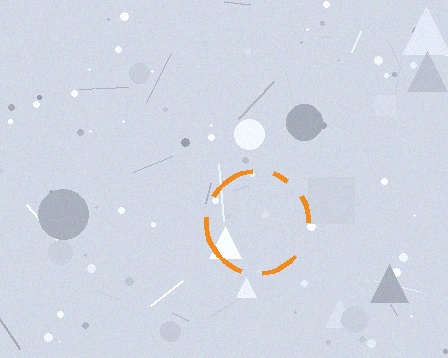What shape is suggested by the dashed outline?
The dashed outline suggests a circle.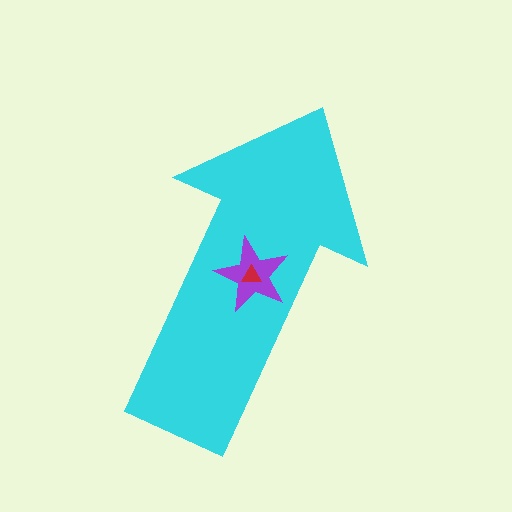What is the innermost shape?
The red triangle.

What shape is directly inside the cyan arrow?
The purple star.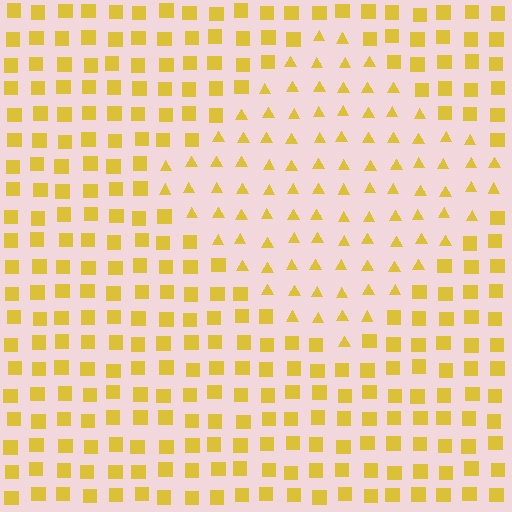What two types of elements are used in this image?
The image uses triangles inside the diamond region and squares outside it.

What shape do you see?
I see a diamond.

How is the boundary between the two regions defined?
The boundary is defined by a change in element shape: triangles inside vs. squares outside. All elements share the same color and spacing.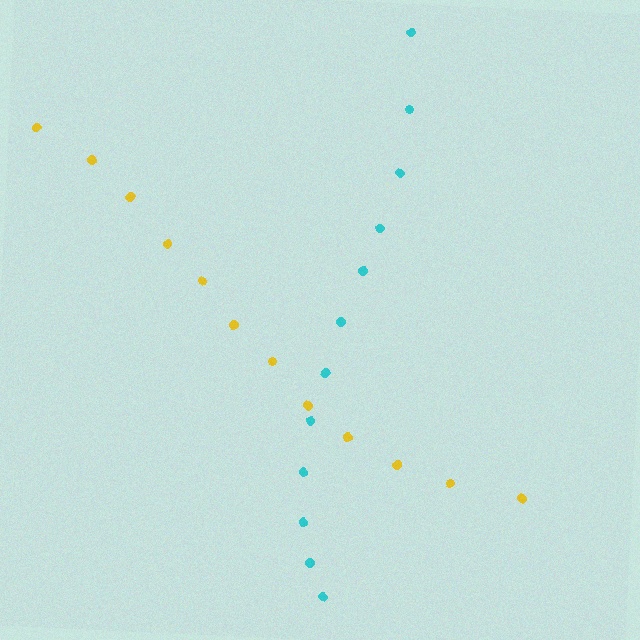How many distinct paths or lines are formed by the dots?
There are 2 distinct paths.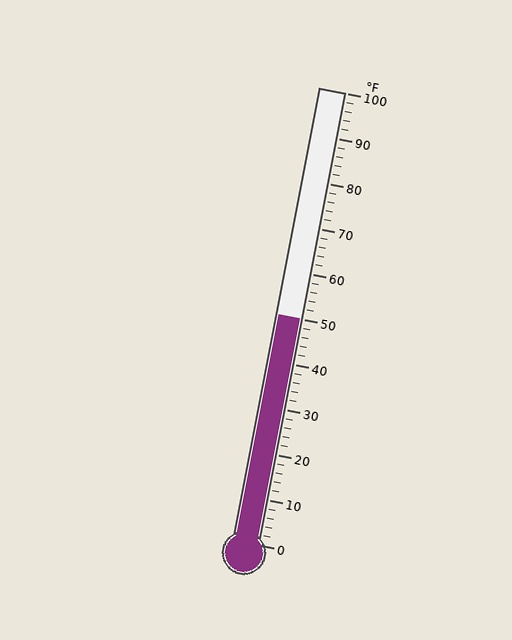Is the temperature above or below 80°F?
The temperature is below 80°F.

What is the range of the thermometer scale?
The thermometer scale ranges from 0°F to 100°F.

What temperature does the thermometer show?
The thermometer shows approximately 50°F.